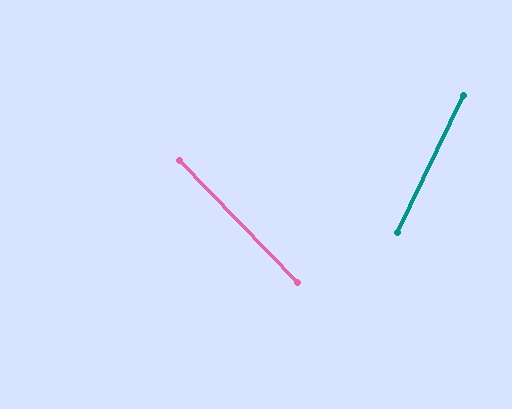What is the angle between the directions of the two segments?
Approximately 70 degrees.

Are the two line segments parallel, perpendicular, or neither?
Neither parallel nor perpendicular — they differ by about 70°.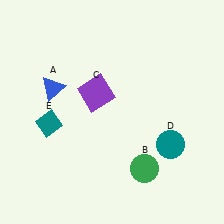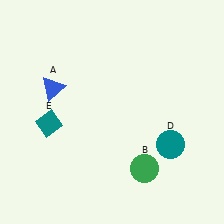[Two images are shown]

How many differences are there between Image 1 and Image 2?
There is 1 difference between the two images.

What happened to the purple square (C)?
The purple square (C) was removed in Image 2. It was in the top-left area of Image 1.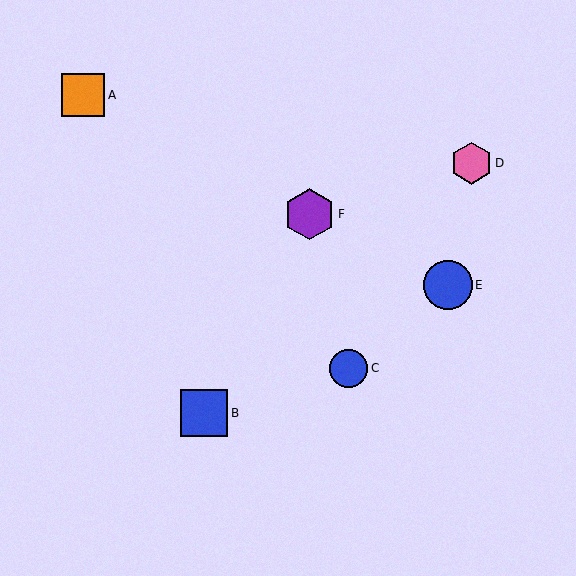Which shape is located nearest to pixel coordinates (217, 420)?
The blue square (labeled B) at (204, 413) is nearest to that location.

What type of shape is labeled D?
Shape D is a pink hexagon.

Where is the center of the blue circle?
The center of the blue circle is at (349, 368).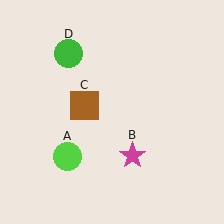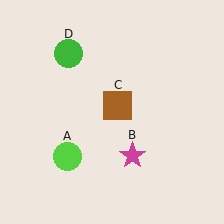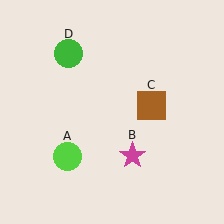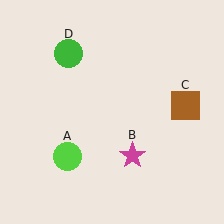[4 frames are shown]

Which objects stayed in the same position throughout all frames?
Lime circle (object A) and magenta star (object B) and green circle (object D) remained stationary.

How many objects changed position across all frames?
1 object changed position: brown square (object C).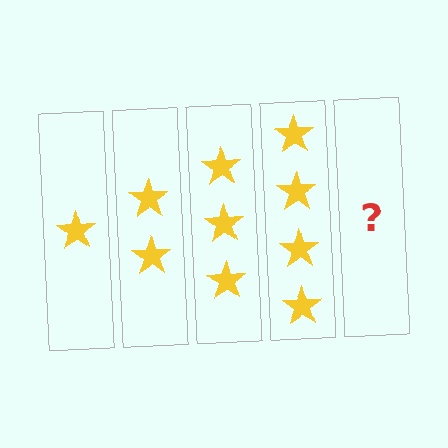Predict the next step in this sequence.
The next step is 5 stars.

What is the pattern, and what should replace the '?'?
The pattern is that each step adds one more star. The '?' should be 5 stars.